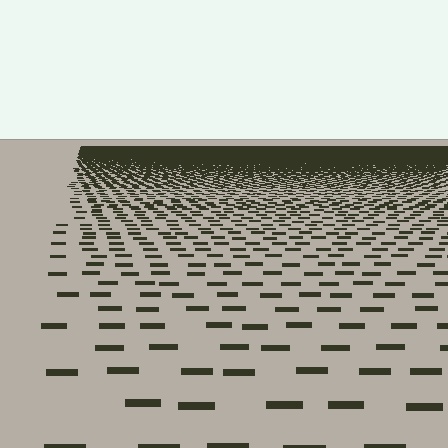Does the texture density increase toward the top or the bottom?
Density increases toward the top.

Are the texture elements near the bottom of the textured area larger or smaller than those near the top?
Larger. Near the bottom, elements are closer to the viewer and appear at a bigger on-screen size.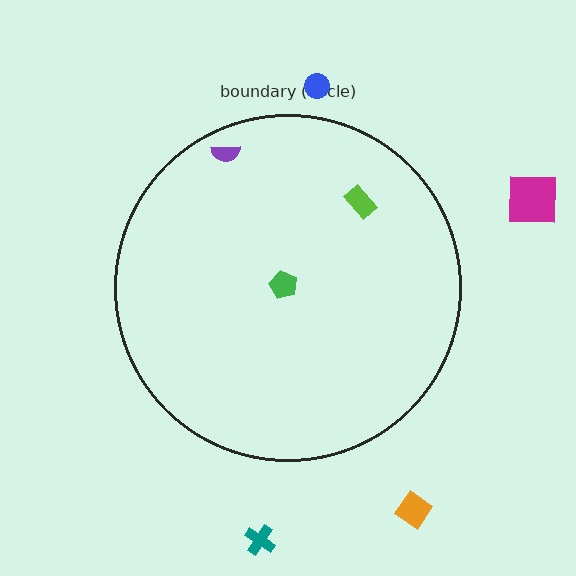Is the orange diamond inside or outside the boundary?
Outside.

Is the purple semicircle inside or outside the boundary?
Inside.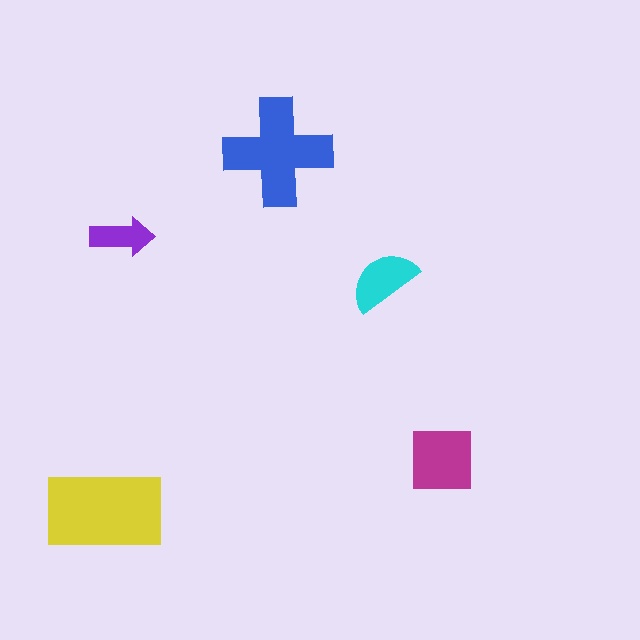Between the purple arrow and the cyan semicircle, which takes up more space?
The cyan semicircle.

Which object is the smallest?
The purple arrow.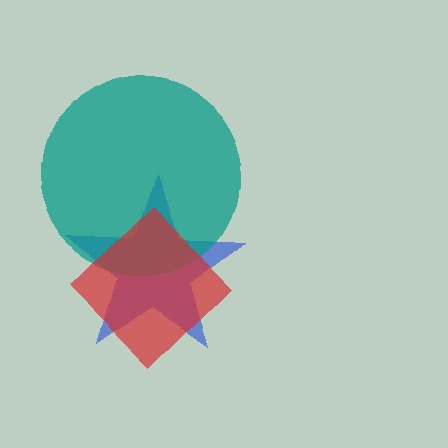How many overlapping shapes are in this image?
There are 3 overlapping shapes in the image.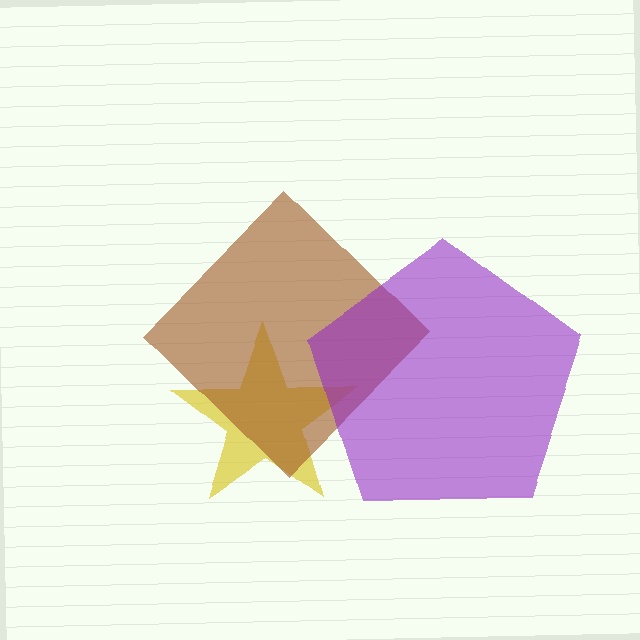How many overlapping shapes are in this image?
There are 3 overlapping shapes in the image.